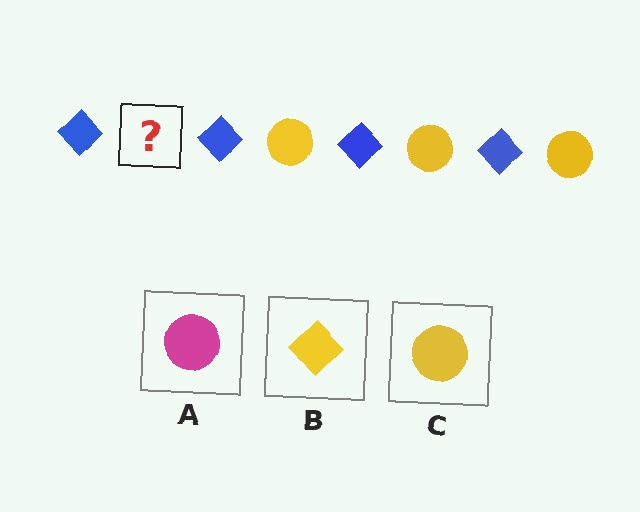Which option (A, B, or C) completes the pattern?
C.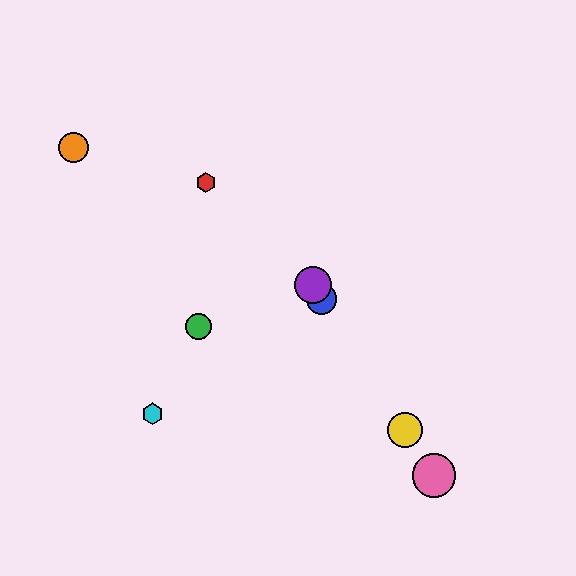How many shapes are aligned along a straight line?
4 shapes (the blue circle, the yellow circle, the purple circle, the pink circle) are aligned along a straight line.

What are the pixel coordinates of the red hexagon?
The red hexagon is at (206, 183).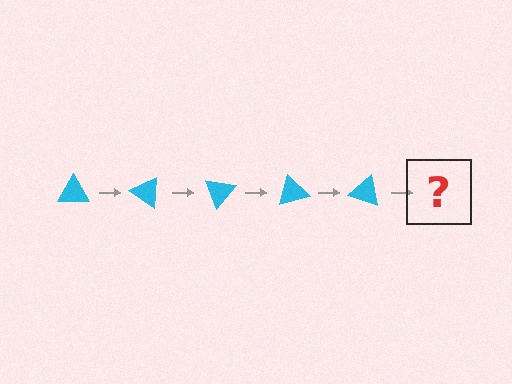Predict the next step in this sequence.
The next step is a cyan triangle rotated 175 degrees.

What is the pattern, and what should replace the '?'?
The pattern is that the triangle rotates 35 degrees each step. The '?' should be a cyan triangle rotated 175 degrees.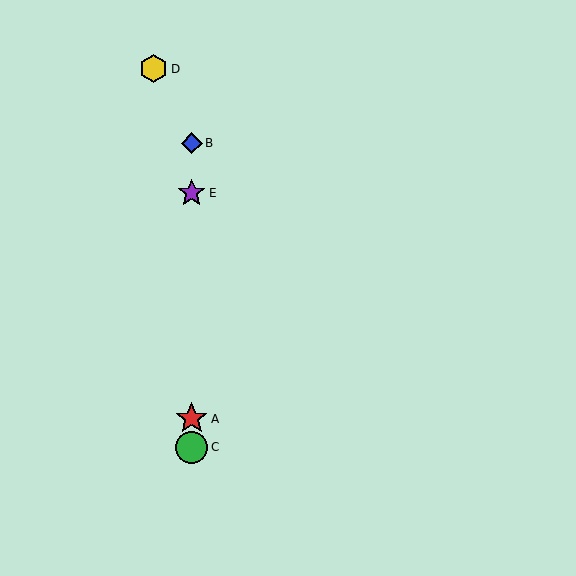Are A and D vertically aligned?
No, A is at x≈192 and D is at x≈153.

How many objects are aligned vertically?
4 objects (A, B, C, E) are aligned vertically.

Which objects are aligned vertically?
Objects A, B, C, E are aligned vertically.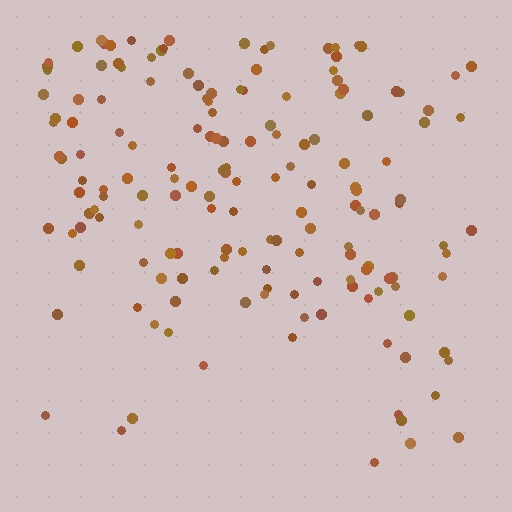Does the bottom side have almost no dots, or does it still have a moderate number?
Still a moderate number, just noticeably fewer than the top.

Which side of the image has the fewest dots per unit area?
The bottom.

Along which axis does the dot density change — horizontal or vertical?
Vertical.